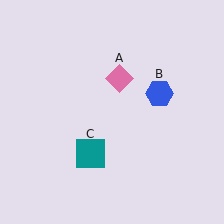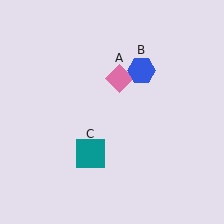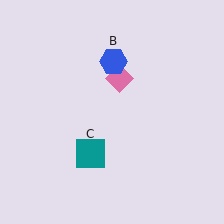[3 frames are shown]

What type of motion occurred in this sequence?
The blue hexagon (object B) rotated counterclockwise around the center of the scene.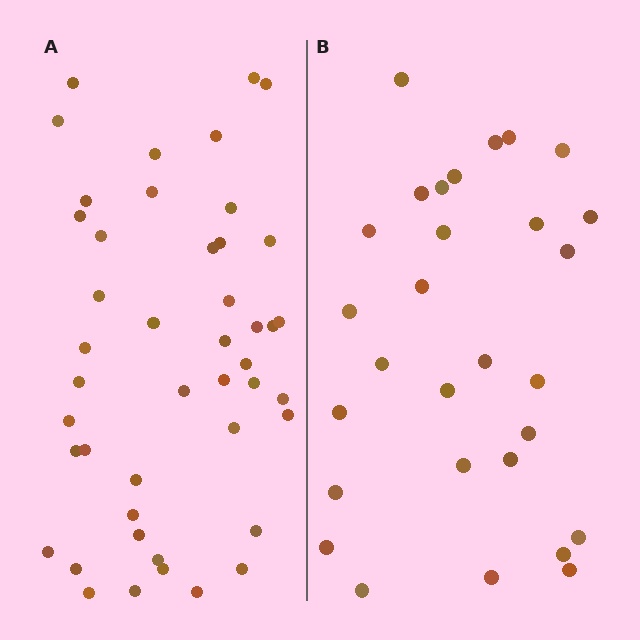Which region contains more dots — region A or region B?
Region A (the left region) has more dots.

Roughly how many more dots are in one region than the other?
Region A has approximately 15 more dots than region B.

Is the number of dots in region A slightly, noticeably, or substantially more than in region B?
Region A has substantially more. The ratio is roughly 1.6 to 1.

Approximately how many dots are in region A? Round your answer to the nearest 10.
About 40 dots. (The exact count is 45, which rounds to 40.)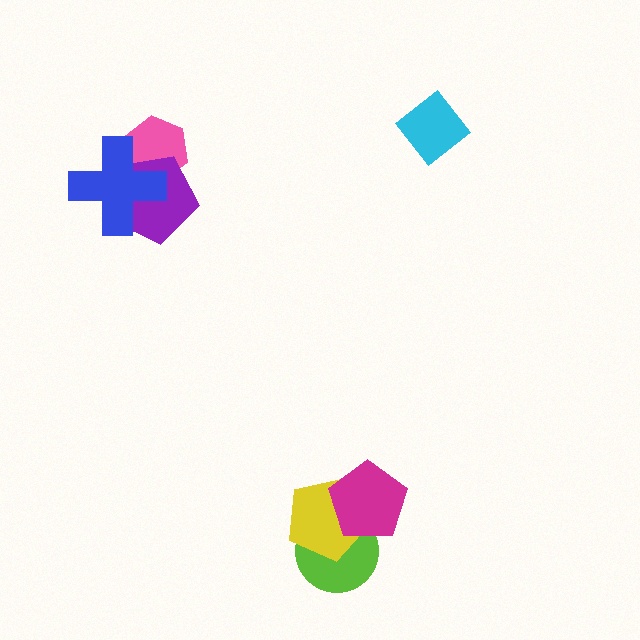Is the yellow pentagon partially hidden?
Yes, it is partially covered by another shape.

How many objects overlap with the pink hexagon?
2 objects overlap with the pink hexagon.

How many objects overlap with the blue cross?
2 objects overlap with the blue cross.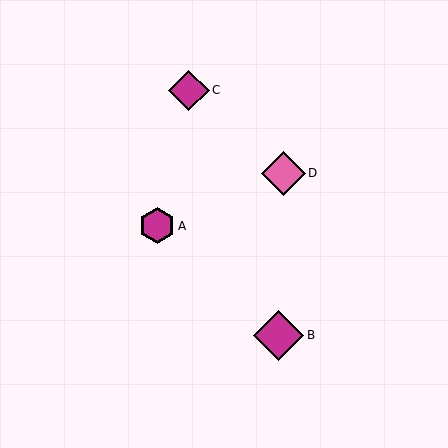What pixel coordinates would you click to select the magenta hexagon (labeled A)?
Click at (157, 226) to select the magenta hexagon A.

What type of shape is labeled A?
Shape A is a magenta hexagon.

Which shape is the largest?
The magenta diamond (labeled B) is the largest.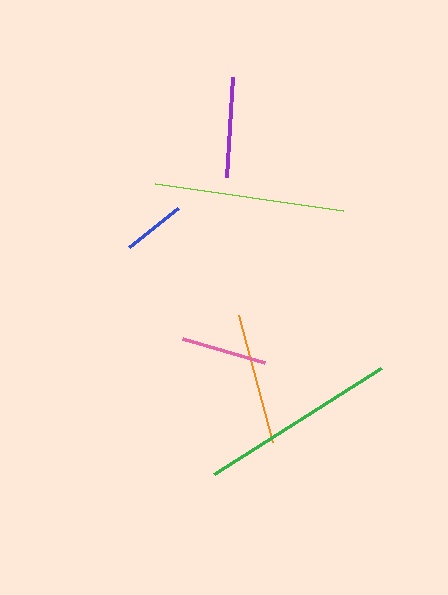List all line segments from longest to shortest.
From longest to shortest: green, lime, orange, purple, pink, blue.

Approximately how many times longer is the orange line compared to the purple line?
The orange line is approximately 1.3 times the length of the purple line.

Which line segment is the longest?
The green line is the longest at approximately 198 pixels.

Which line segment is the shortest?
The blue line is the shortest at approximately 63 pixels.